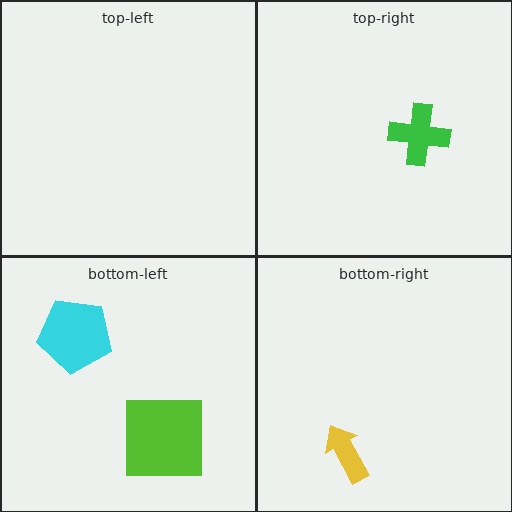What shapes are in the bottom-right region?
The yellow arrow.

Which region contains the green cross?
The top-right region.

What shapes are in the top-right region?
The green cross.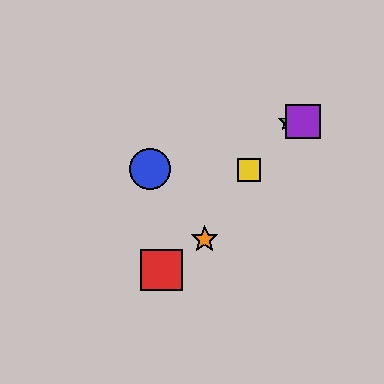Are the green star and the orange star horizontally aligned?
No, the green star is at y≈122 and the orange star is at y≈239.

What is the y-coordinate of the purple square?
The purple square is at y≈122.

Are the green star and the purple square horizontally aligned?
Yes, both are at y≈122.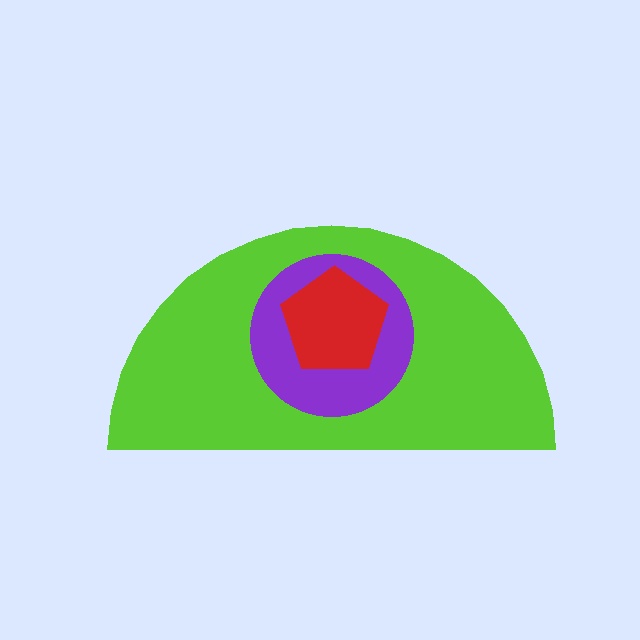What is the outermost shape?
The lime semicircle.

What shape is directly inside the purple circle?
The red pentagon.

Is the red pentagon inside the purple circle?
Yes.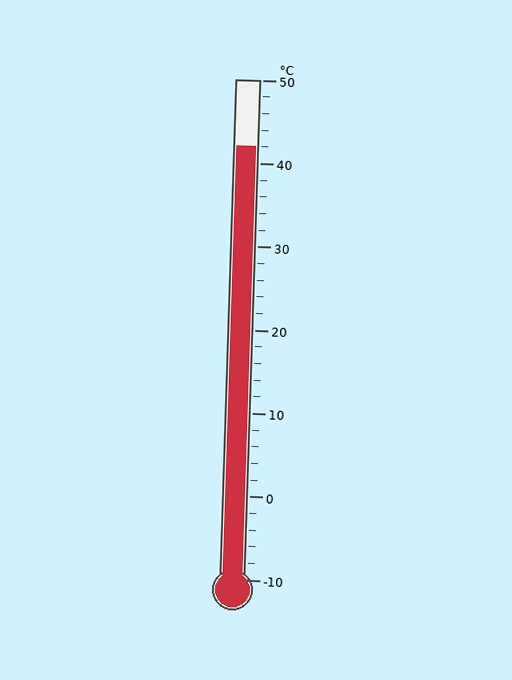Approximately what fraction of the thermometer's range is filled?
The thermometer is filled to approximately 85% of its range.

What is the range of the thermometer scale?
The thermometer scale ranges from -10°C to 50°C.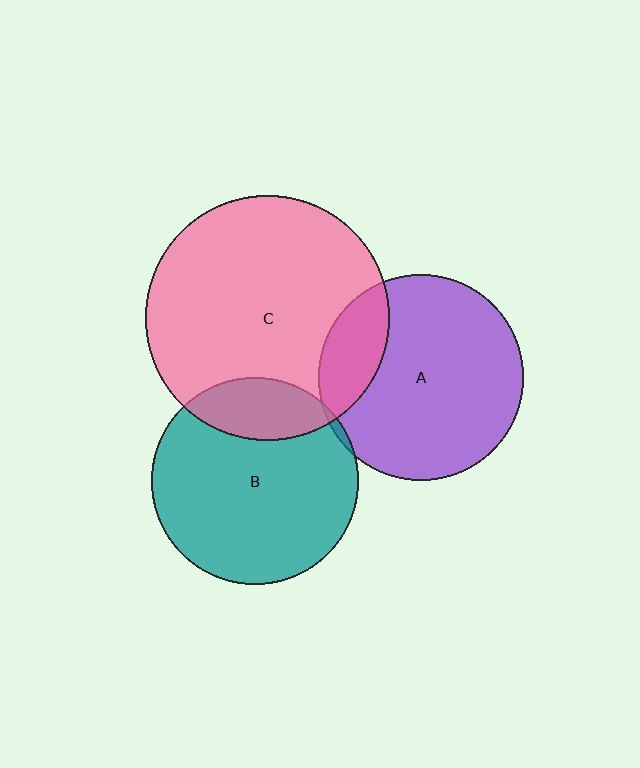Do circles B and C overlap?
Yes.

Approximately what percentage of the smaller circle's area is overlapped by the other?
Approximately 20%.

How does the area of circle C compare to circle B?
Approximately 1.4 times.